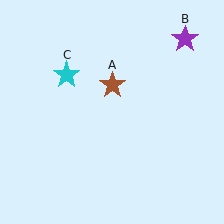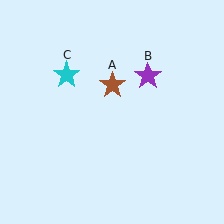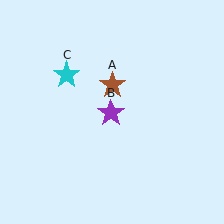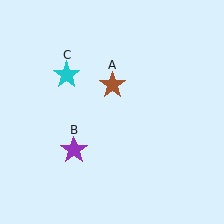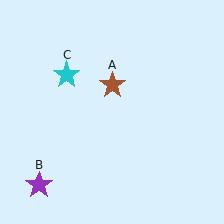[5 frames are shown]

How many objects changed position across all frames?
1 object changed position: purple star (object B).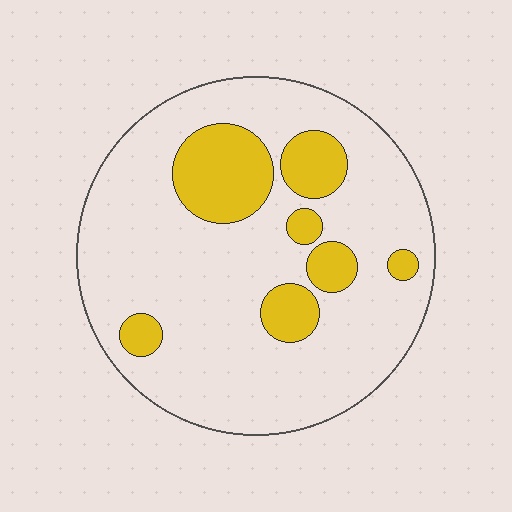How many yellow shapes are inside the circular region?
7.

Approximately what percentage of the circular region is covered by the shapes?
Approximately 20%.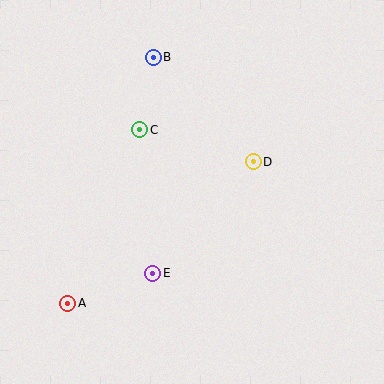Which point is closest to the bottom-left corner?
Point A is closest to the bottom-left corner.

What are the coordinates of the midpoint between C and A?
The midpoint between C and A is at (104, 216).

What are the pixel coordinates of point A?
Point A is at (68, 303).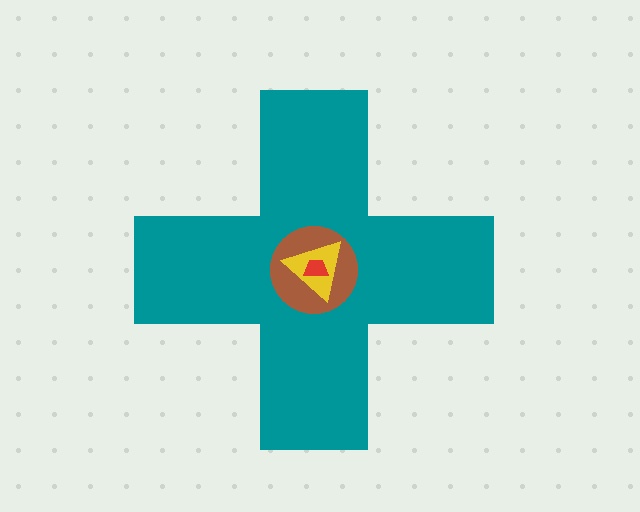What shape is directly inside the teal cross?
The brown circle.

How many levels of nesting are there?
4.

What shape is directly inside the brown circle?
The yellow triangle.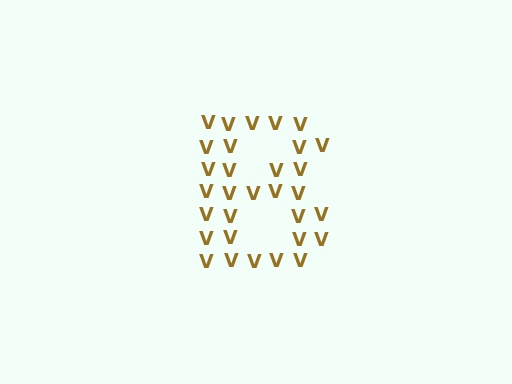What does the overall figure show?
The overall figure shows the letter B.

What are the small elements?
The small elements are letter V's.